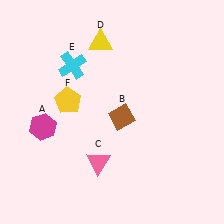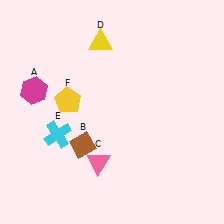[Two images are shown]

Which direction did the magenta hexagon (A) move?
The magenta hexagon (A) moved up.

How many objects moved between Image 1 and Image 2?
3 objects moved between the two images.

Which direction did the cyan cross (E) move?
The cyan cross (E) moved down.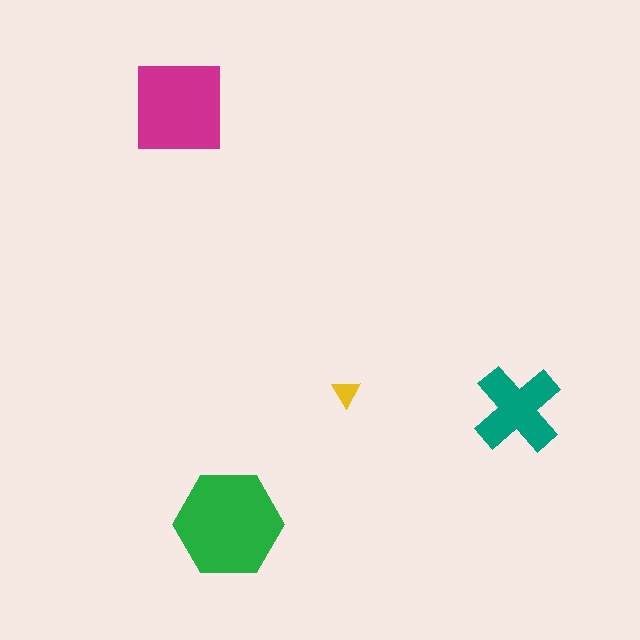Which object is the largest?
The green hexagon.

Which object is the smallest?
The yellow triangle.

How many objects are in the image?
There are 4 objects in the image.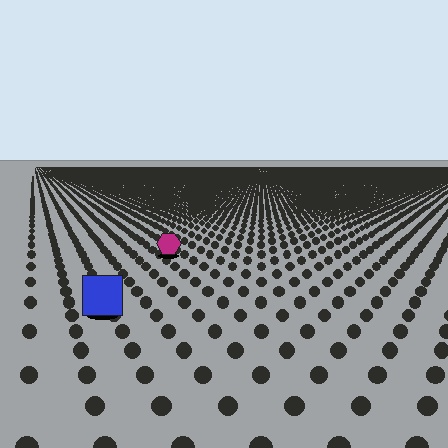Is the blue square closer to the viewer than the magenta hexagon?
Yes. The blue square is closer — you can tell from the texture gradient: the ground texture is coarser near it.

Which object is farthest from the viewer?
The magenta hexagon is farthest from the viewer. It appears smaller and the ground texture around it is denser.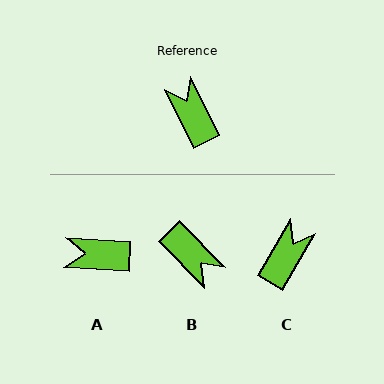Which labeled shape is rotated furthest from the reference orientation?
B, about 162 degrees away.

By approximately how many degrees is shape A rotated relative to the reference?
Approximately 60 degrees counter-clockwise.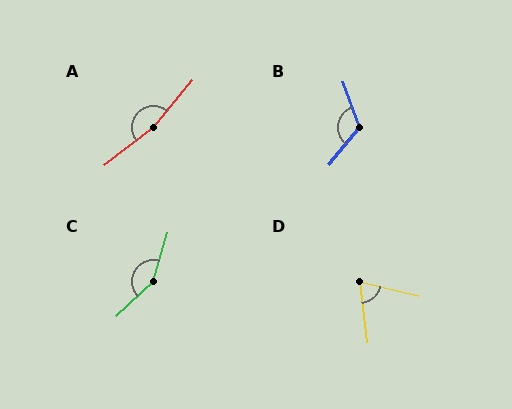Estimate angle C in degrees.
Approximately 150 degrees.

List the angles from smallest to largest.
D (69°), B (121°), C (150°), A (167°).